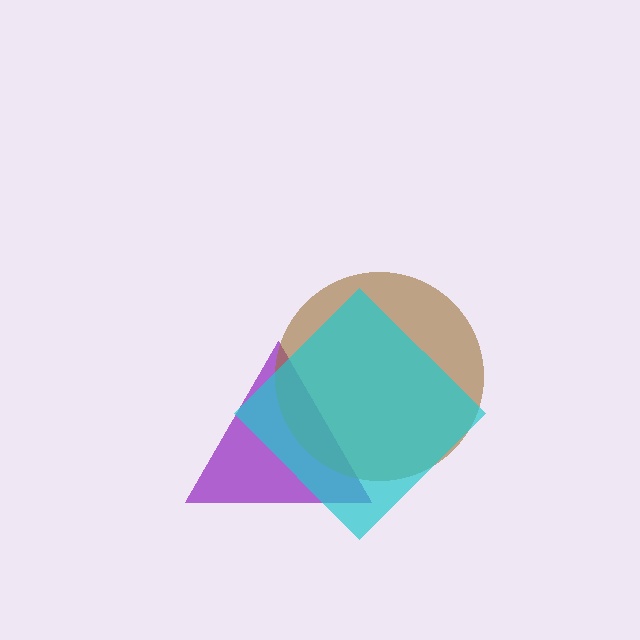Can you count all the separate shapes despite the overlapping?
Yes, there are 3 separate shapes.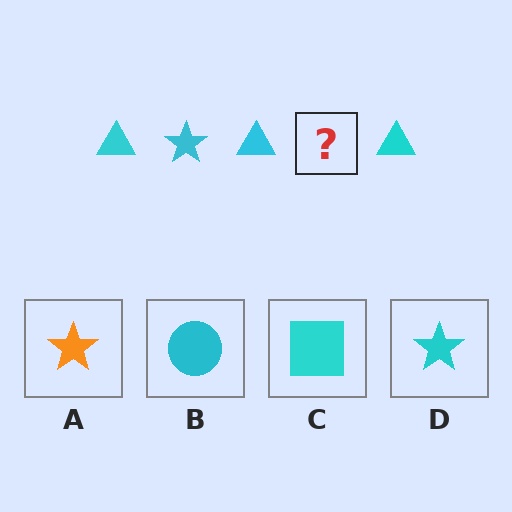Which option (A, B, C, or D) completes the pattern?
D.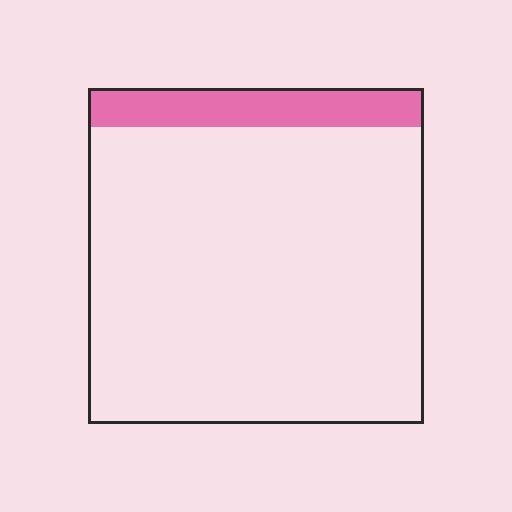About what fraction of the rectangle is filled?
About one eighth (1/8).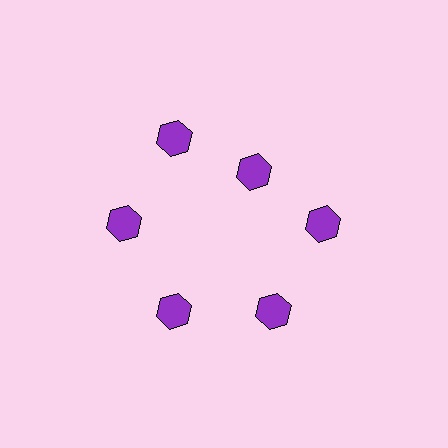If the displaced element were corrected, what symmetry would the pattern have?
It would have 6-fold rotational symmetry — the pattern would map onto itself every 60 degrees.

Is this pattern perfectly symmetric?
No. The 6 purple hexagons are arranged in a ring, but one element near the 1 o'clock position is pulled inward toward the center, breaking the 6-fold rotational symmetry.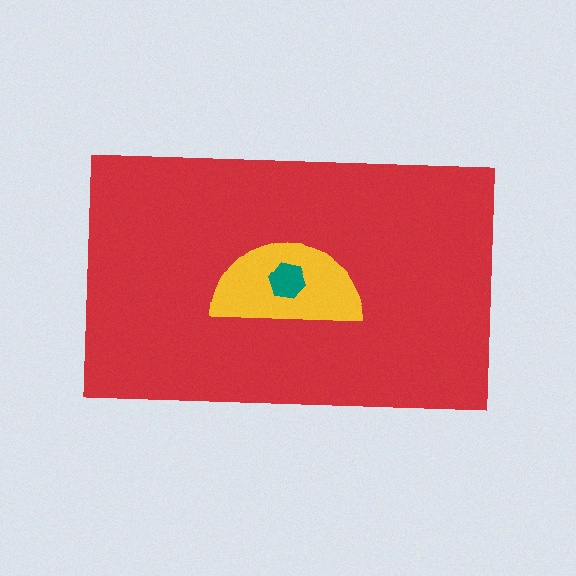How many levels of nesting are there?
3.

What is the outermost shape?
The red rectangle.